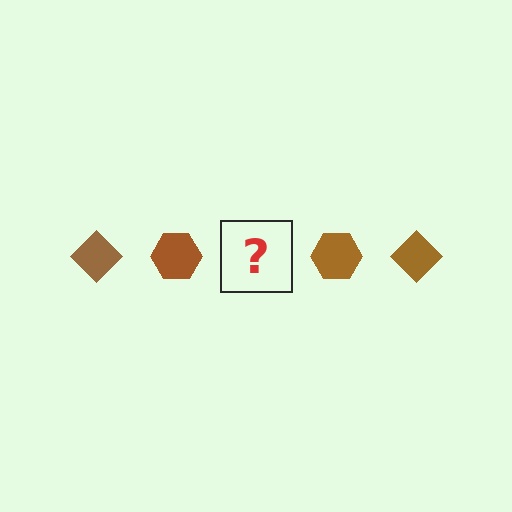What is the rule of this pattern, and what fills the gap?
The rule is that the pattern cycles through diamond, hexagon shapes in brown. The gap should be filled with a brown diamond.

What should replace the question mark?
The question mark should be replaced with a brown diamond.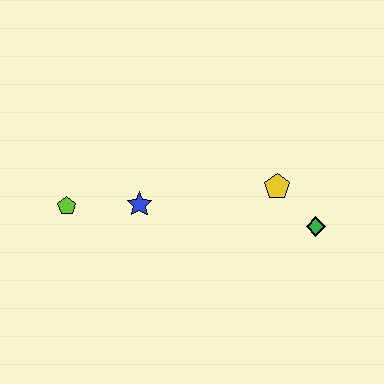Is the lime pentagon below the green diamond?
No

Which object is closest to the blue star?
The lime pentagon is closest to the blue star.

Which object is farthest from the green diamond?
The lime pentagon is farthest from the green diamond.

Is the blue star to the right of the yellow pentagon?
No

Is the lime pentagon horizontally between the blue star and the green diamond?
No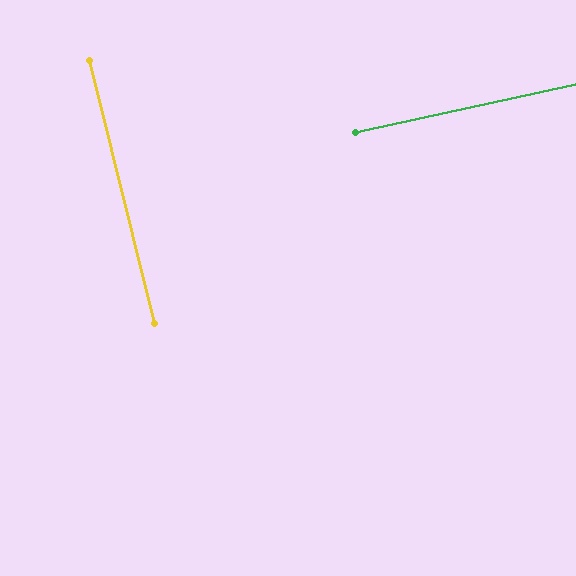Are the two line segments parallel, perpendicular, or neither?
Perpendicular — they meet at approximately 88°.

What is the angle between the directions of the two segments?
Approximately 88 degrees.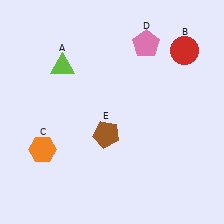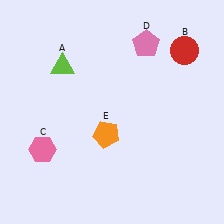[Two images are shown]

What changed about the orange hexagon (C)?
In Image 1, C is orange. In Image 2, it changed to pink.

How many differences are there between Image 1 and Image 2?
There are 2 differences between the two images.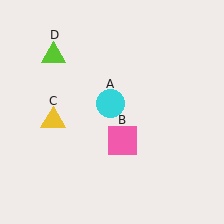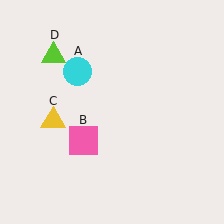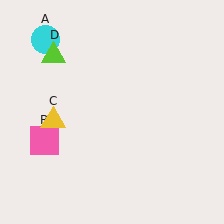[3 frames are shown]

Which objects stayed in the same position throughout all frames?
Yellow triangle (object C) and lime triangle (object D) remained stationary.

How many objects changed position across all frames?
2 objects changed position: cyan circle (object A), pink square (object B).